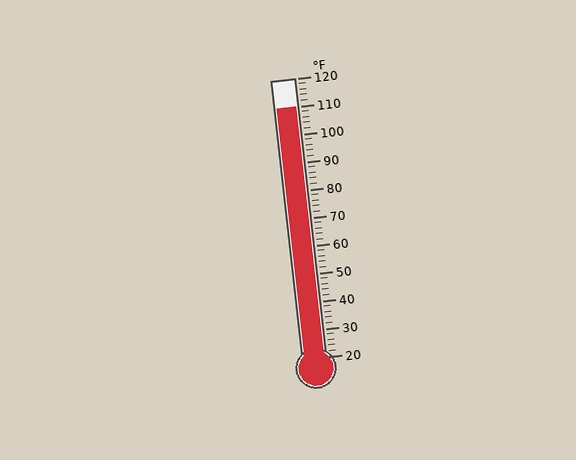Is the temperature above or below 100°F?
The temperature is above 100°F.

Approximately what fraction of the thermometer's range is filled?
The thermometer is filled to approximately 90% of its range.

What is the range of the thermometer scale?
The thermometer scale ranges from 20°F to 120°F.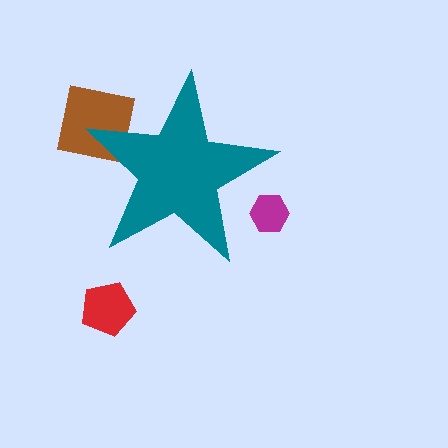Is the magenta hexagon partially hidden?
Yes, the magenta hexagon is partially hidden behind the teal star.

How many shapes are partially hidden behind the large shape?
2 shapes are partially hidden.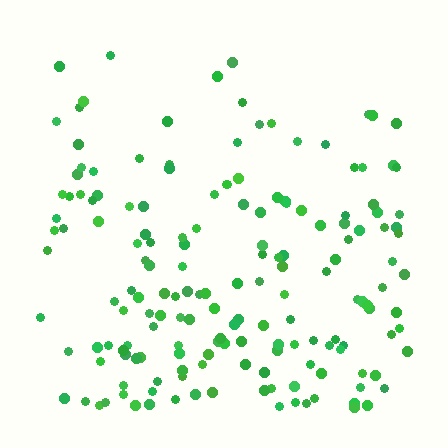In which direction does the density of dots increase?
From top to bottom, with the bottom side densest.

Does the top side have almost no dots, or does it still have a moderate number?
Still a moderate number, just noticeably fewer than the bottom.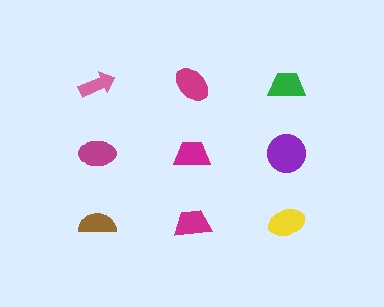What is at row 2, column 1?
A magenta ellipse.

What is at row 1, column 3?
A green trapezoid.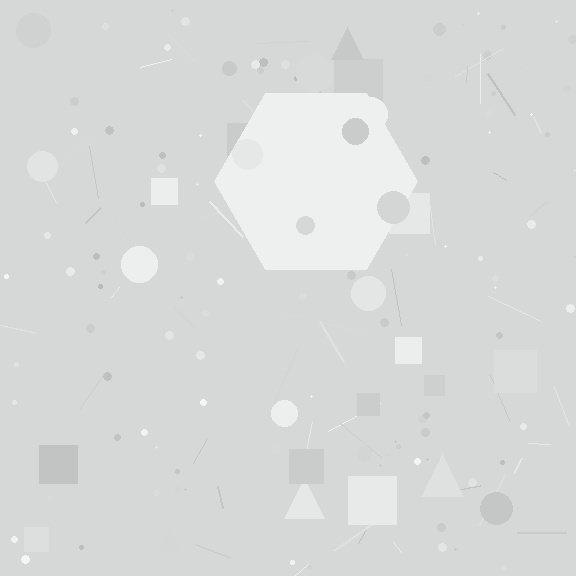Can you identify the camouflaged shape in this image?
The camouflaged shape is a hexagon.